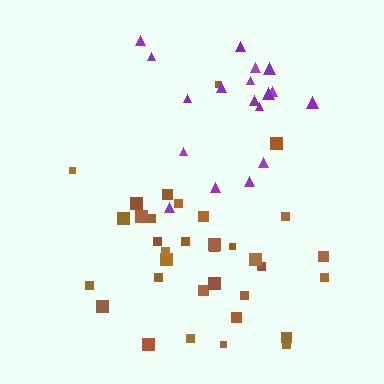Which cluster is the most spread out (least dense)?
Purple.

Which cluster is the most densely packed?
Brown.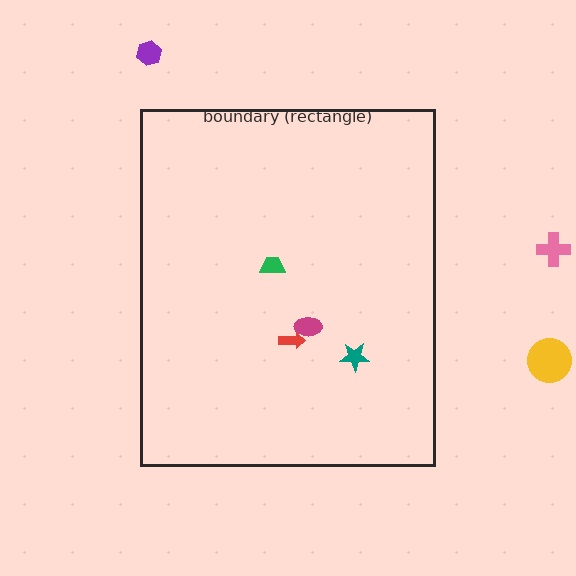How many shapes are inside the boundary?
4 inside, 3 outside.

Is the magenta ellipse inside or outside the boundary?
Inside.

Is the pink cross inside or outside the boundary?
Outside.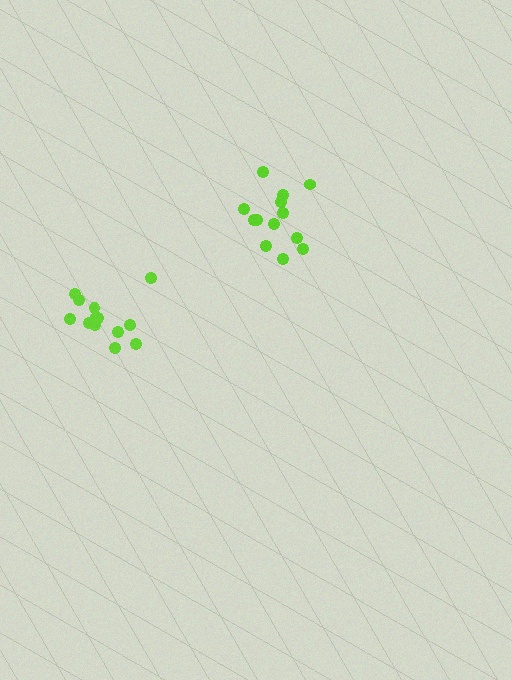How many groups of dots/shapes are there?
There are 2 groups.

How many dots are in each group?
Group 1: 13 dots, Group 2: 13 dots (26 total).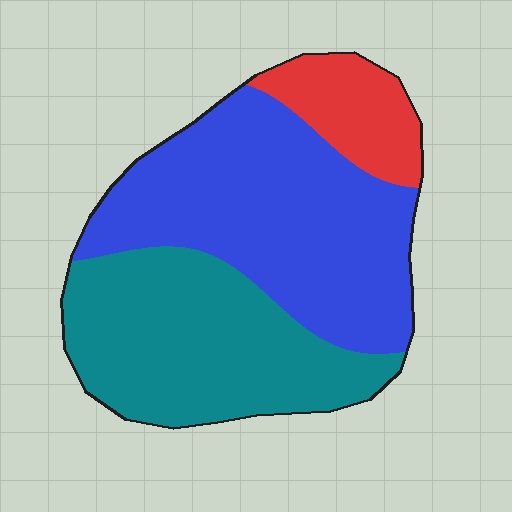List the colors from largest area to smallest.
From largest to smallest: blue, teal, red.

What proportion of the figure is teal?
Teal takes up about two fifths (2/5) of the figure.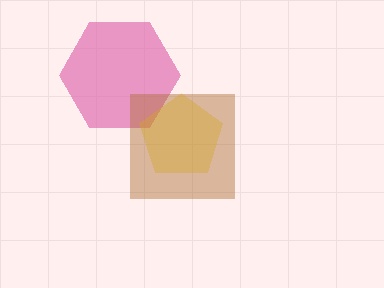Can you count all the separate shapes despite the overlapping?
Yes, there are 3 separate shapes.